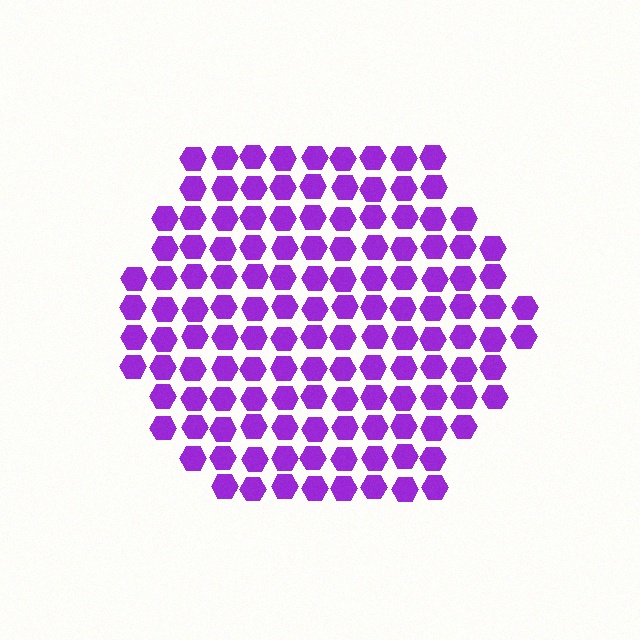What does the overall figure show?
The overall figure shows a hexagon.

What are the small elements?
The small elements are hexagons.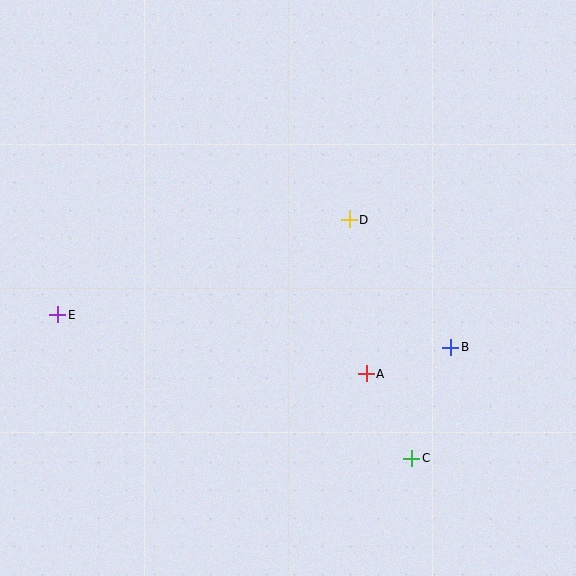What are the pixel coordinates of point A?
Point A is at (366, 374).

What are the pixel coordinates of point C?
Point C is at (412, 458).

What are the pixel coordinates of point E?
Point E is at (58, 315).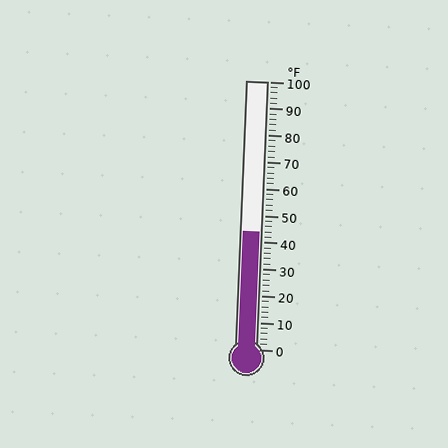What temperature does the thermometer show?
The thermometer shows approximately 44°F.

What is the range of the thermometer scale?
The thermometer scale ranges from 0°F to 100°F.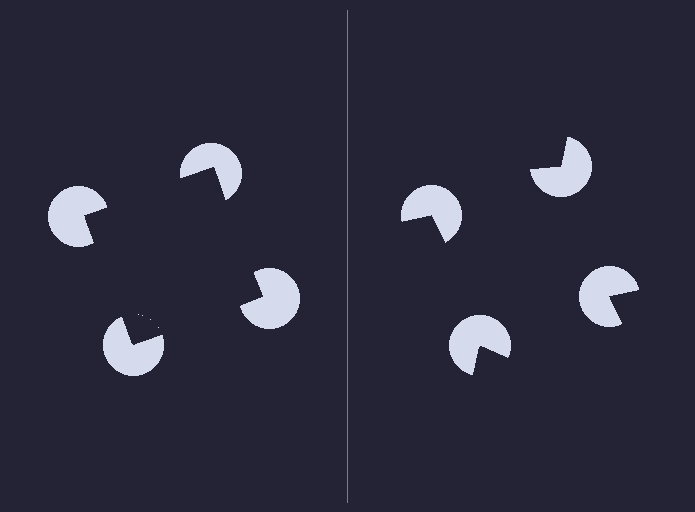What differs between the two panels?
The pac-man discs are positioned identically on both sides; only the wedge orientations differ. On the left they align to a square; on the right they are misaligned.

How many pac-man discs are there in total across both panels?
8 — 4 on each side.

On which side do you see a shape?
An illusory square appears on the left side. On the right side the wedge cuts are rotated, so no coherent shape forms.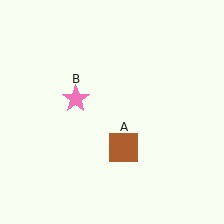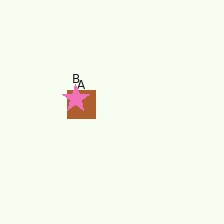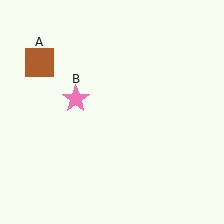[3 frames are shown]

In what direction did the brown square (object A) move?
The brown square (object A) moved up and to the left.